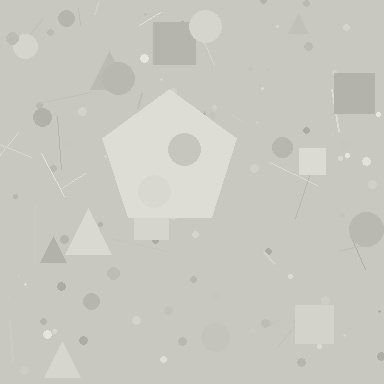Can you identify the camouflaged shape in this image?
The camouflaged shape is a pentagon.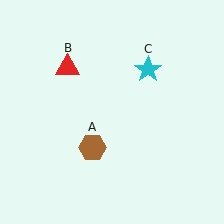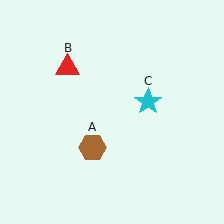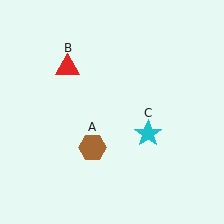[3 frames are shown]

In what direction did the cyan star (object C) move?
The cyan star (object C) moved down.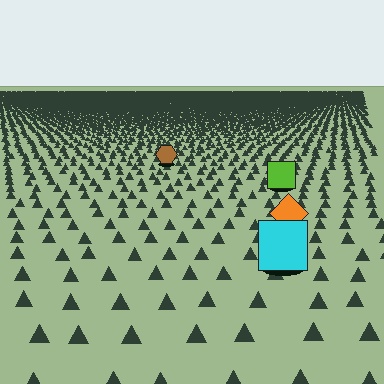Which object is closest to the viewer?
The cyan square is closest. The texture marks near it are larger and more spread out.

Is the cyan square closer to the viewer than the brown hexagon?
Yes. The cyan square is closer — you can tell from the texture gradient: the ground texture is coarser near it.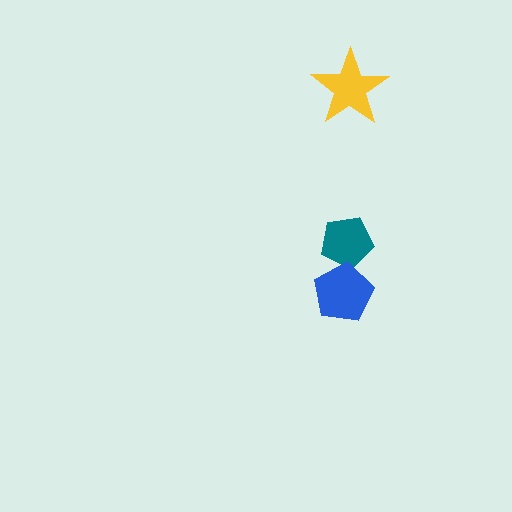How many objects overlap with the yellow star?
0 objects overlap with the yellow star.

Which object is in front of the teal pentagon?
The blue pentagon is in front of the teal pentagon.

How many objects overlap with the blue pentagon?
1 object overlaps with the blue pentagon.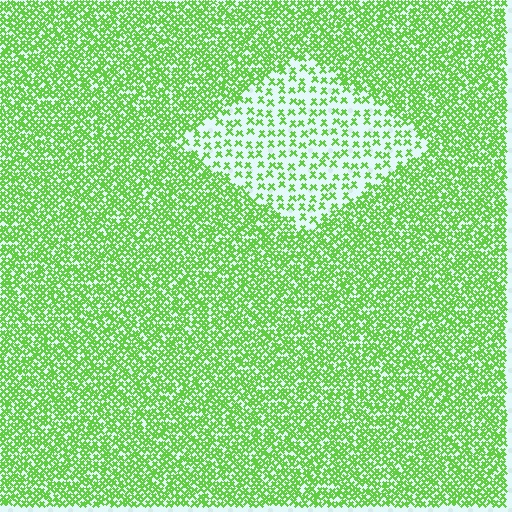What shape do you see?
I see a diamond.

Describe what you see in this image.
The image contains small lime elements arranged at two different densities. A diamond-shaped region is visible where the elements are less densely packed than the surrounding area.